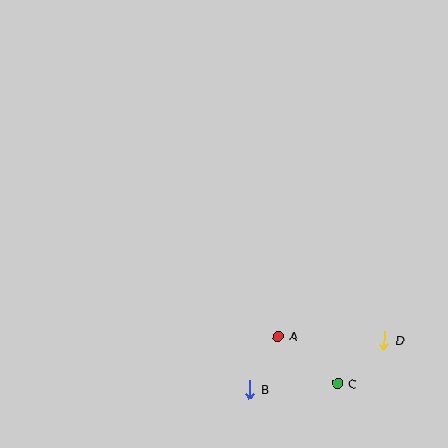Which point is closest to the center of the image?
Point A at (278, 336) is closest to the center.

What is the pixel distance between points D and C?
The distance between D and C is 64 pixels.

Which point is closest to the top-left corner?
Point A is closest to the top-left corner.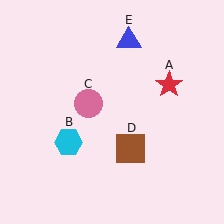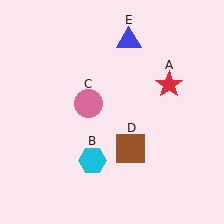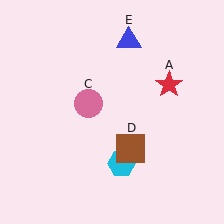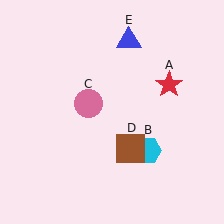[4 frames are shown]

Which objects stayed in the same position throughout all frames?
Red star (object A) and pink circle (object C) and brown square (object D) and blue triangle (object E) remained stationary.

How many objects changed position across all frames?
1 object changed position: cyan hexagon (object B).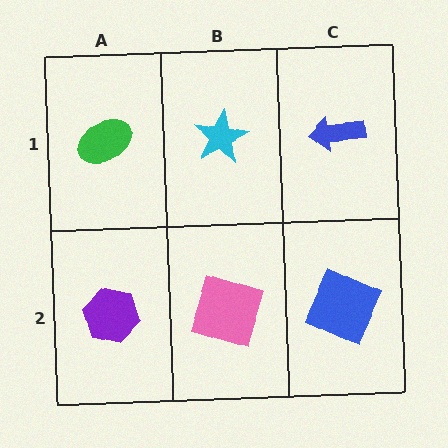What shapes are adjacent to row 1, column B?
A pink square (row 2, column B), a green ellipse (row 1, column A), a blue arrow (row 1, column C).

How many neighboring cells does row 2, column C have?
2.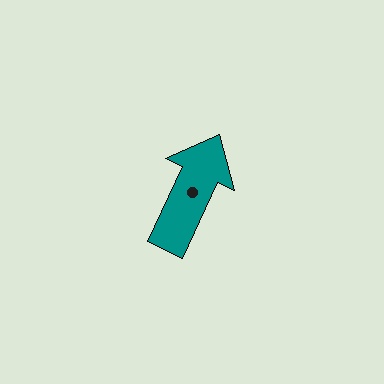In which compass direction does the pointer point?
Northeast.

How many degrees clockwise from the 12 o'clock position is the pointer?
Approximately 25 degrees.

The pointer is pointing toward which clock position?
Roughly 1 o'clock.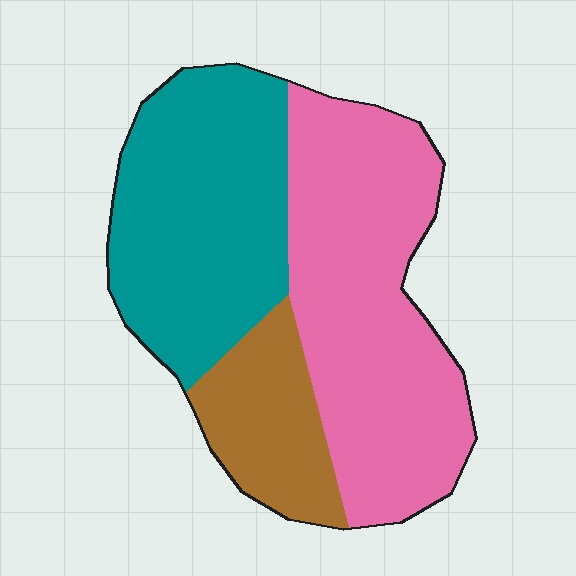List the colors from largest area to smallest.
From largest to smallest: pink, teal, brown.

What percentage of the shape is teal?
Teal covers around 35% of the shape.